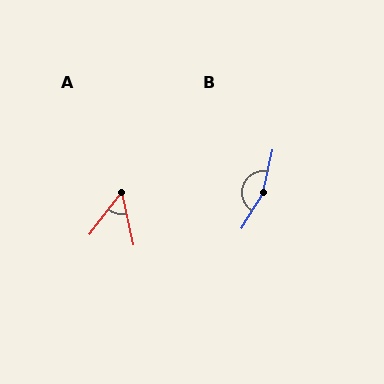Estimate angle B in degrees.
Approximately 161 degrees.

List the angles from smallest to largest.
A (50°), B (161°).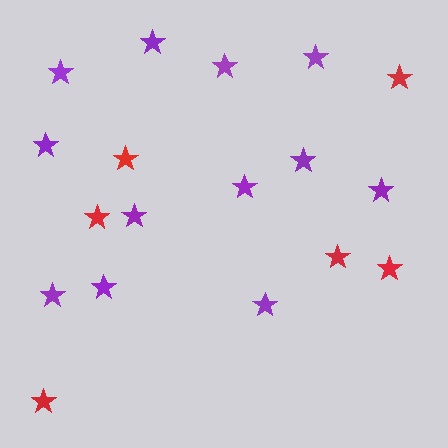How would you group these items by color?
There are 2 groups: one group of purple stars (12) and one group of red stars (6).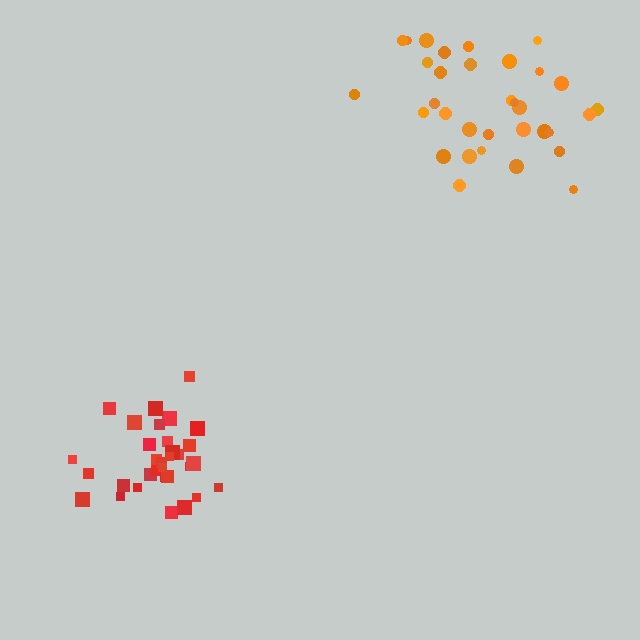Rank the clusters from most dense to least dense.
red, orange.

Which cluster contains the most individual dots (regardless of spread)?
Orange (33).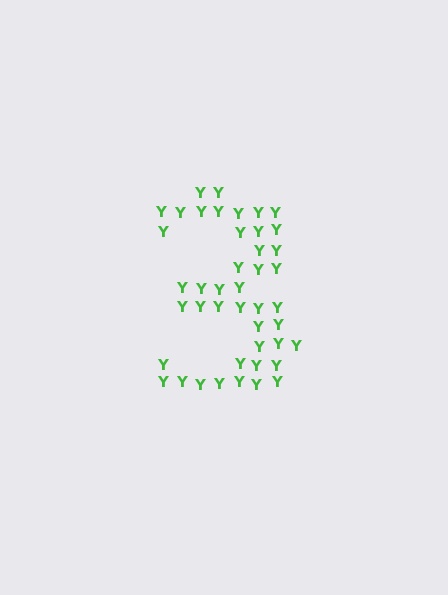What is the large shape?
The large shape is the digit 3.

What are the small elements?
The small elements are letter Y's.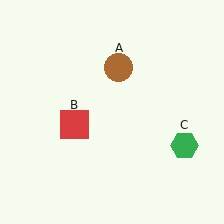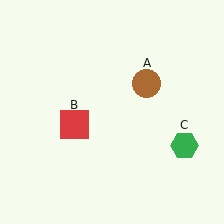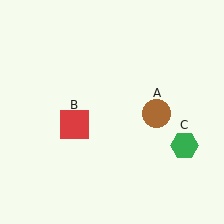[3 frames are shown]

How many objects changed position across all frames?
1 object changed position: brown circle (object A).